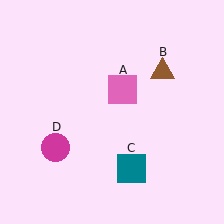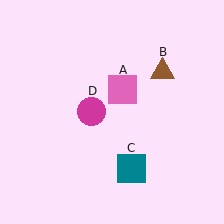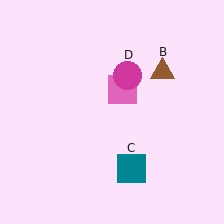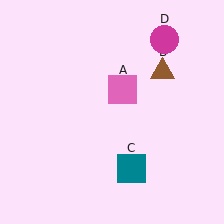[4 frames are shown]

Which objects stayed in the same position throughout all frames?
Pink square (object A) and brown triangle (object B) and teal square (object C) remained stationary.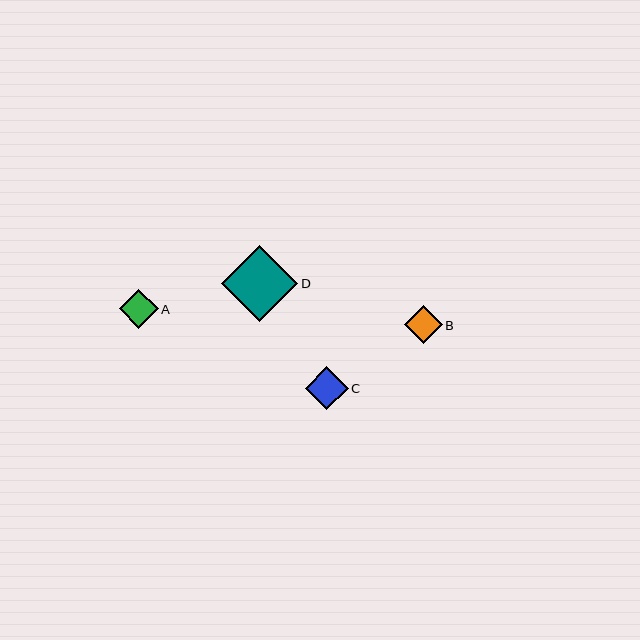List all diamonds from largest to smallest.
From largest to smallest: D, C, A, B.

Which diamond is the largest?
Diamond D is the largest with a size of approximately 76 pixels.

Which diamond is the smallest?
Diamond B is the smallest with a size of approximately 38 pixels.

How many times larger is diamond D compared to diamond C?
Diamond D is approximately 1.8 times the size of diamond C.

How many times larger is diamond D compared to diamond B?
Diamond D is approximately 2.0 times the size of diamond B.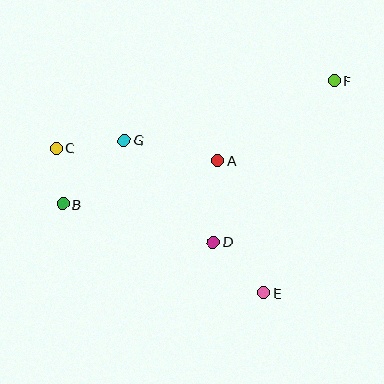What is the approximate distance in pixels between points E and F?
The distance between E and F is approximately 223 pixels.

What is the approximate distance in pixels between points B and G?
The distance between B and G is approximately 88 pixels.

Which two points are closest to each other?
Points B and C are closest to each other.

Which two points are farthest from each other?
Points B and F are farthest from each other.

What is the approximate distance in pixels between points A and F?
The distance between A and F is approximately 141 pixels.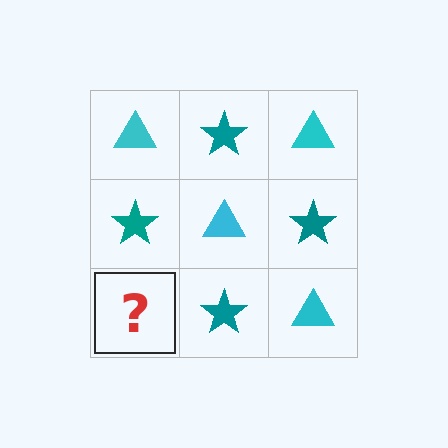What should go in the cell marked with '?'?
The missing cell should contain a cyan triangle.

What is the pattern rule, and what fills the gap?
The rule is that it alternates cyan triangle and teal star in a checkerboard pattern. The gap should be filled with a cyan triangle.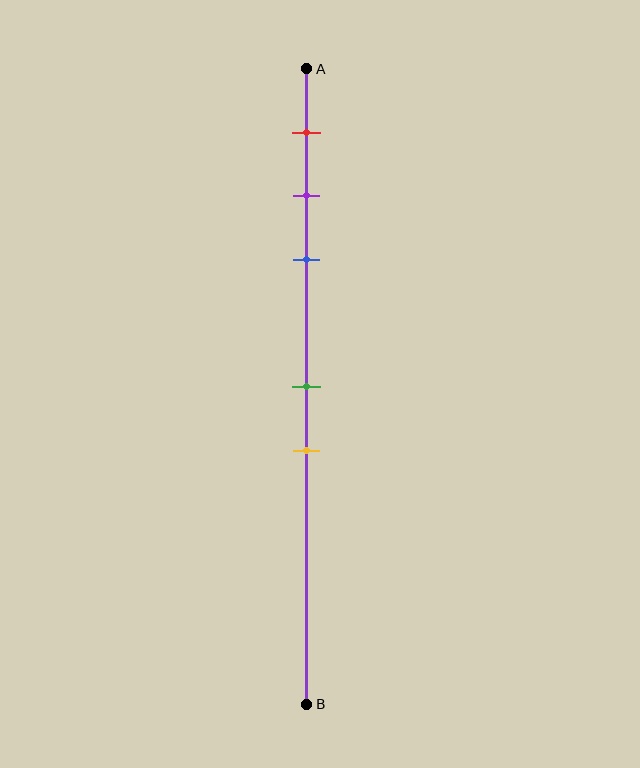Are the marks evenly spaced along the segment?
No, the marks are not evenly spaced.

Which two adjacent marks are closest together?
The purple and blue marks are the closest adjacent pair.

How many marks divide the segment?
There are 5 marks dividing the segment.